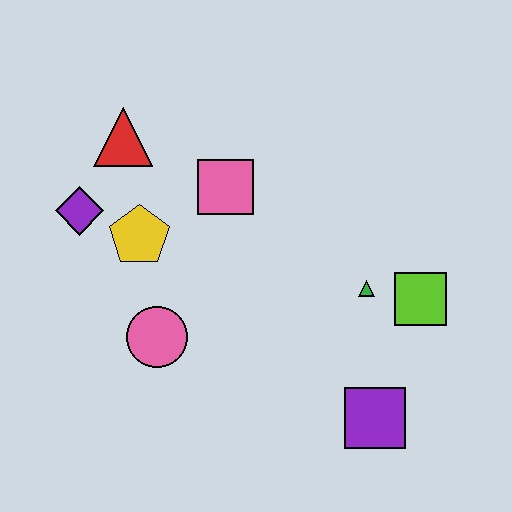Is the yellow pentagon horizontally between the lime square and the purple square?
No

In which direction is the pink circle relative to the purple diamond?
The pink circle is below the purple diamond.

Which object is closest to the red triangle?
The purple diamond is closest to the red triangle.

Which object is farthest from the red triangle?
The purple square is farthest from the red triangle.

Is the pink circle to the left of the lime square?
Yes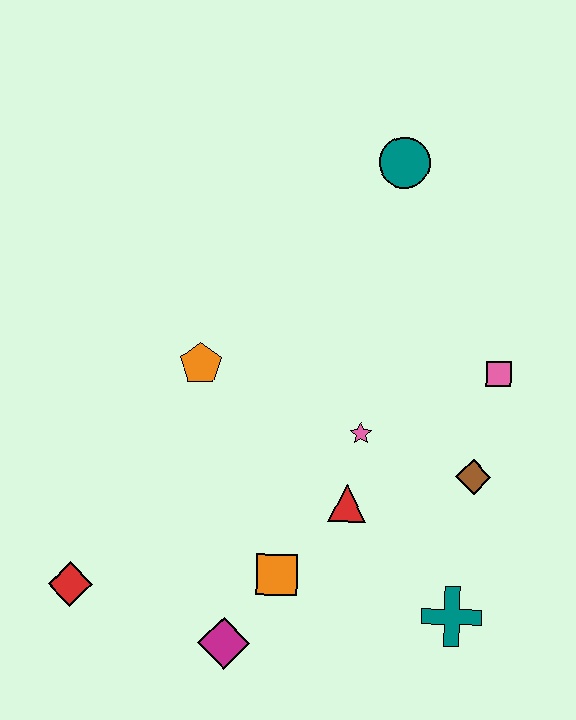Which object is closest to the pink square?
The brown diamond is closest to the pink square.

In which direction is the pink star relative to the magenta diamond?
The pink star is above the magenta diamond.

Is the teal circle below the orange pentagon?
No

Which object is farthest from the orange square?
The teal circle is farthest from the orange square.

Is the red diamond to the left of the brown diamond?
Yes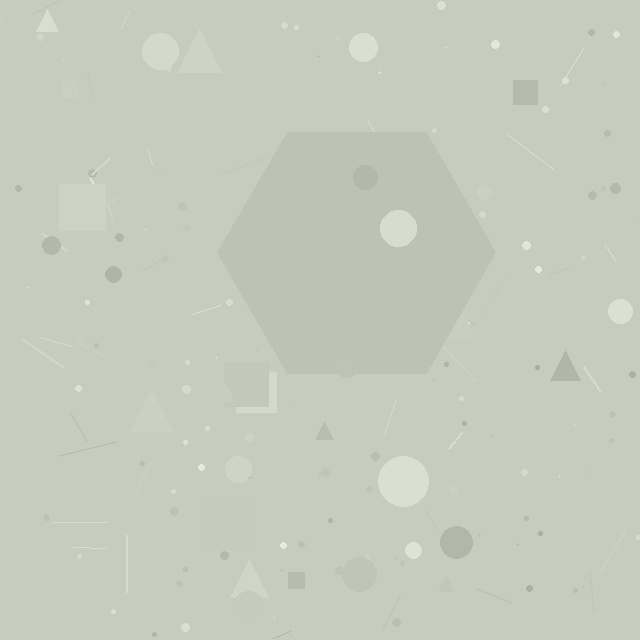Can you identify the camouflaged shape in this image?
The camouflaged shape is a hexagon.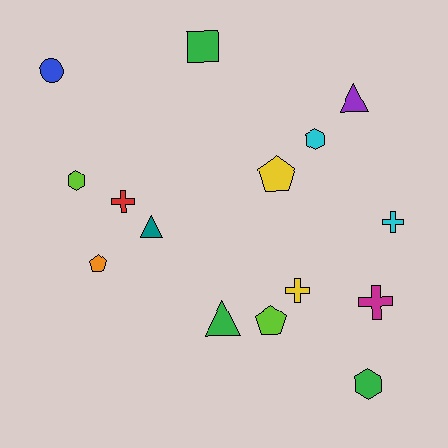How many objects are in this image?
There are 15 objects.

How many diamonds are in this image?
There are no diamonds.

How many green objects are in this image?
There are 3 green objects.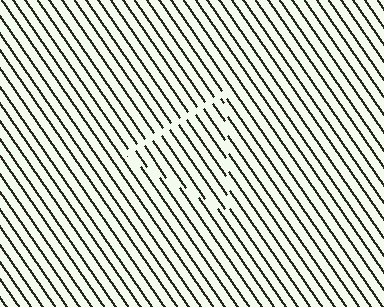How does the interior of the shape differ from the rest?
The interior of the shape contains the same grating, shifted by half a period — the contour is defined by the phase discontinuity where line-ends from the inner and outer gratings abut.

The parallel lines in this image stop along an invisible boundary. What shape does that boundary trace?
An illusory triangle. The interior of the shape contains the same grating, shifted by half a period — the contour is defined by the phase discontinuity where line-ends from the inner and outer gratings abut.